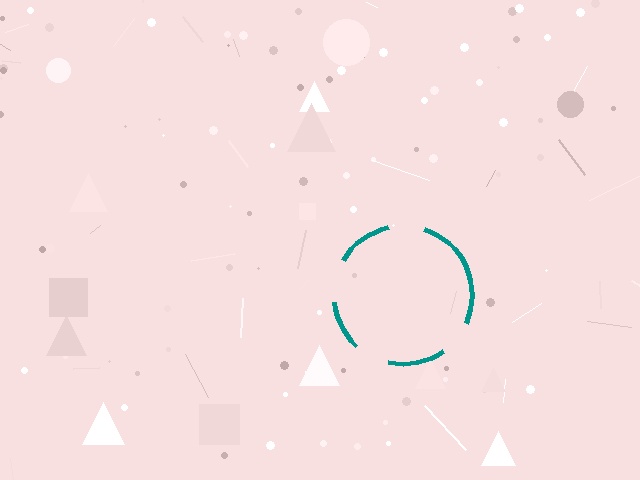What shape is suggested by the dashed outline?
The dashed outline suggests a circle.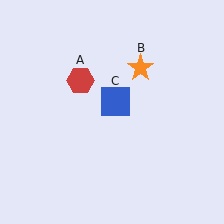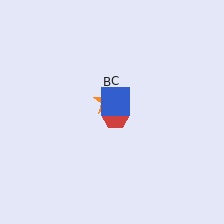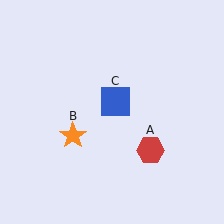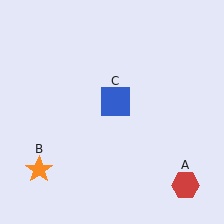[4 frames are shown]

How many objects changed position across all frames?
2 objects changed position: red hexagon (object A), orange star (object B).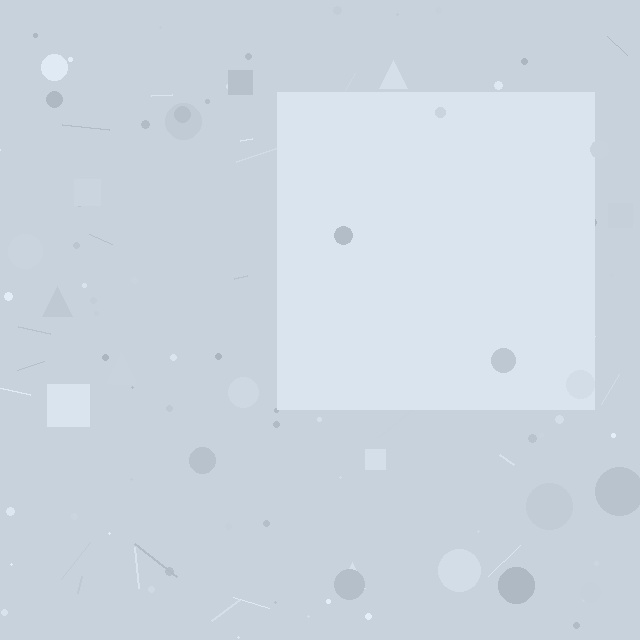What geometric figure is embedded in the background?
A square is embedded in the background.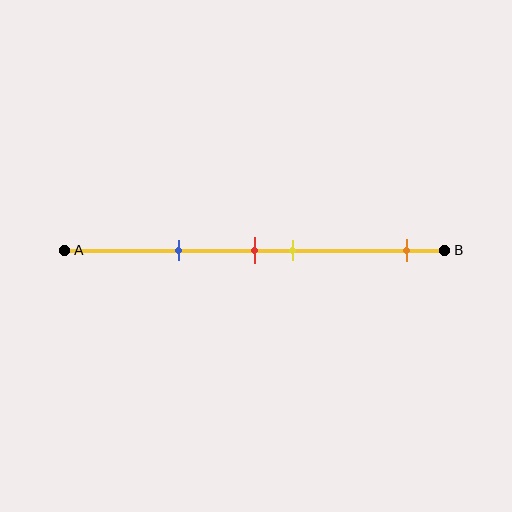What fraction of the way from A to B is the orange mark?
The orange mark is approximately 90% (0.9) of the way from A to B.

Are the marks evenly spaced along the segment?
No, the marks are not evenly spaced.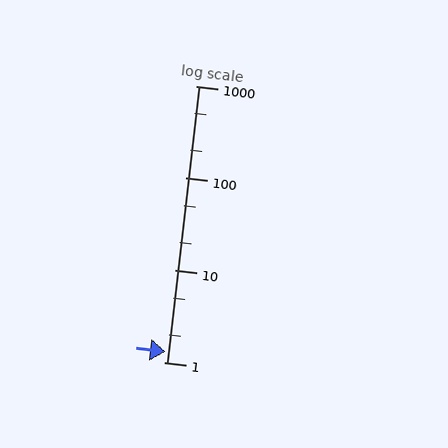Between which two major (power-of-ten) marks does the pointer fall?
The pointer is between 1 and 10.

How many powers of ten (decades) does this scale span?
The scale spans 3 decades, from 1 to 1000.